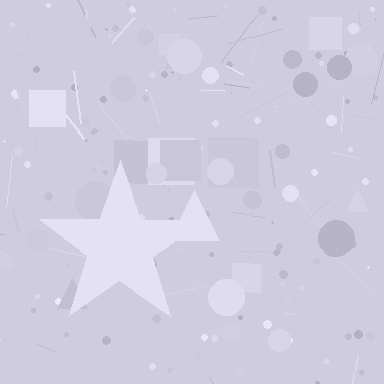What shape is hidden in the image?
A star is hidden in the image.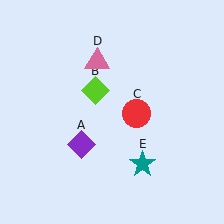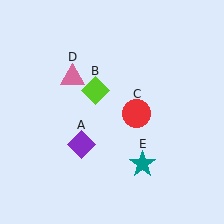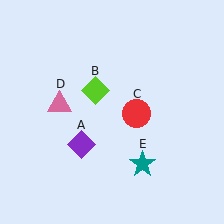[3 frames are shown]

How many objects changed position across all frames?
1 object changed position: pink triangle (object D).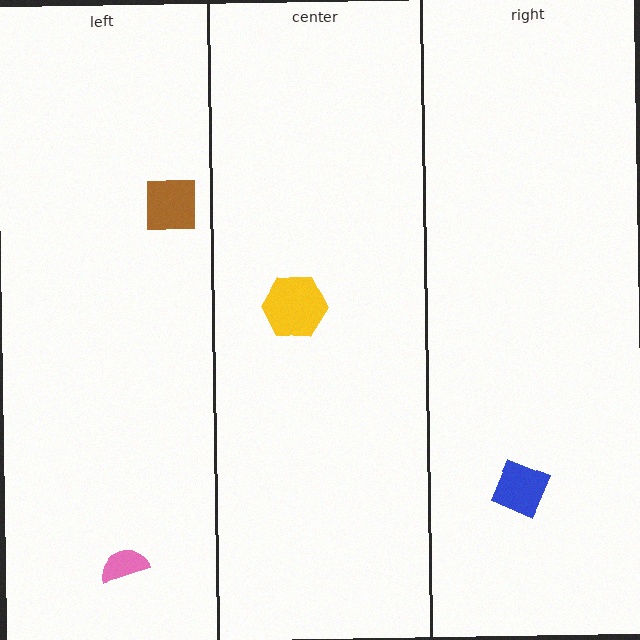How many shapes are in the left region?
2.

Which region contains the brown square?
The left region.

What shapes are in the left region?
The pink semicircle, the brown square.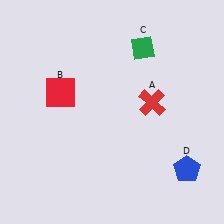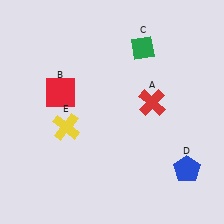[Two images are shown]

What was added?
A yellow cross (E) was added in Image 2.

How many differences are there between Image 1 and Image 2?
There is 1 difference between the two images.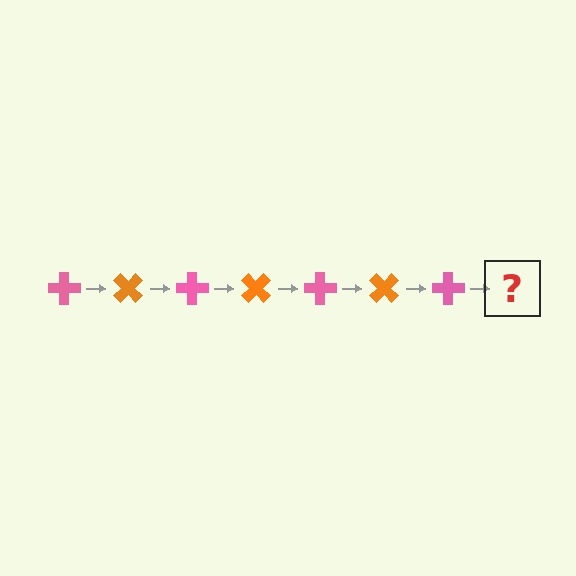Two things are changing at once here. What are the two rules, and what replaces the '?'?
The two rules are that it rotates 45 degrees each step and the color cycles through pink and orange. The '?' should be an orange cross, rotated 315 degrees from the start.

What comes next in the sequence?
The next element should be an orange cross, rotated 315 degrees from the start.